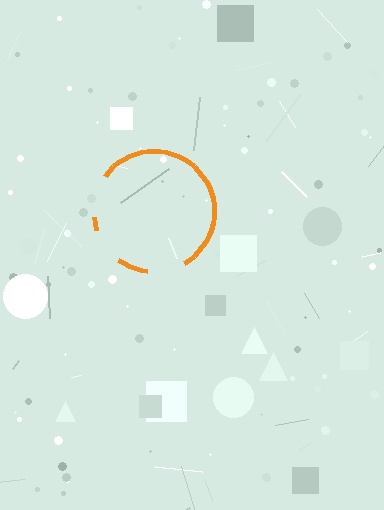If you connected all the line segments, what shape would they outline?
They would outline a circle.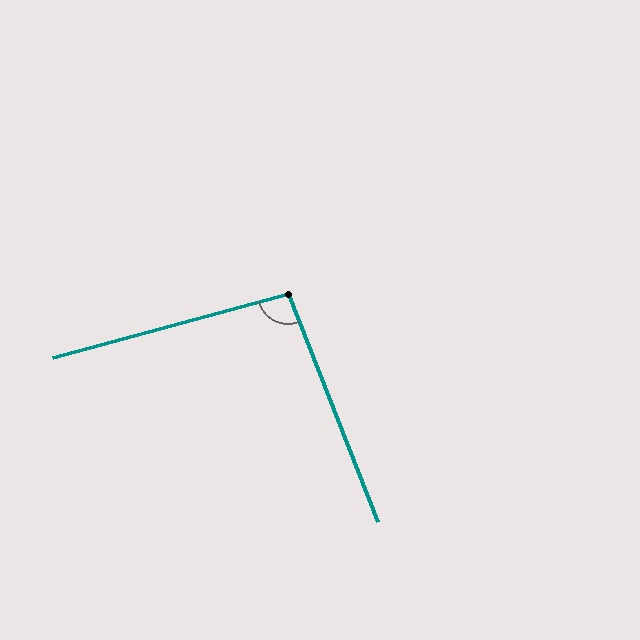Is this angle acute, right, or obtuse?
It is obtuse.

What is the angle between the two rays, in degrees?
Approximately 96 degrees.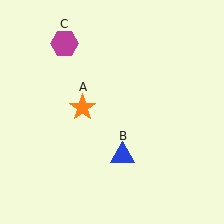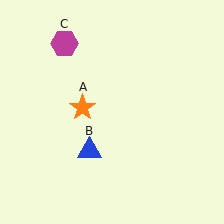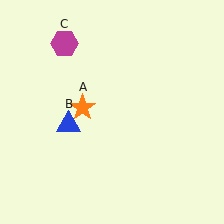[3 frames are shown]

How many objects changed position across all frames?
1 object changed position: blue triangle (object B).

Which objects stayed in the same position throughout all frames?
Orange star (object A) and magenta hexagon (object C) remained stationary.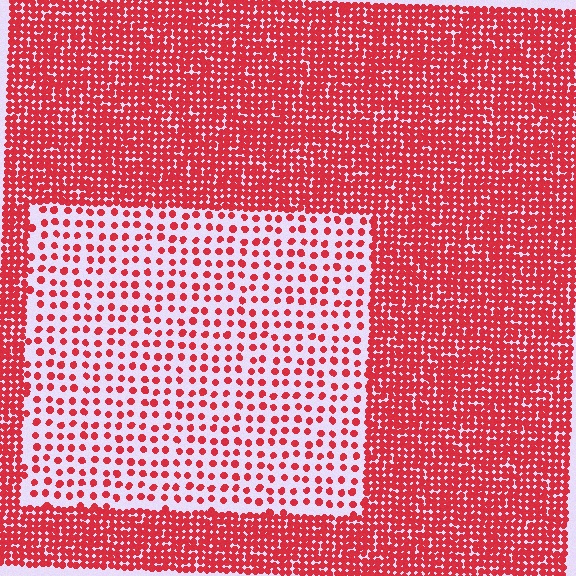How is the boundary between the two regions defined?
The boundary is defined by a change in element density (approximately 3.0x ratio). All elements are the same color, size, and shape.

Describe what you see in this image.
The image contains small red elements arranged at two different densities. A rectangle-shaped region is visible where the elements are less densely packed than the surrounding area.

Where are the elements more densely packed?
The elements are more densely packed outside the rectangle boundary.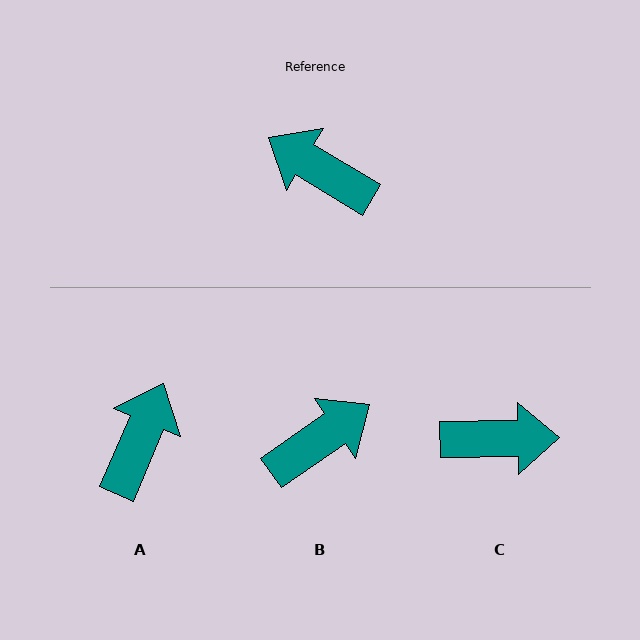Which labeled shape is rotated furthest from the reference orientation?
C, about 148 degrees away.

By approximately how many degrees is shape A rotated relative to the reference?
Approximately 82 degrees clockwise.